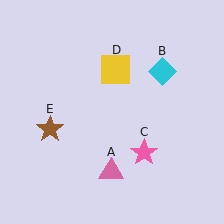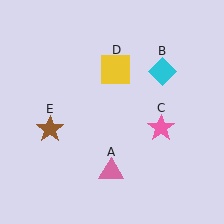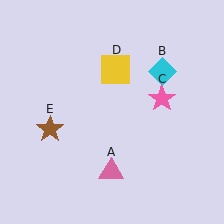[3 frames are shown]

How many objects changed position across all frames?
1 object changed position: pink star (object C).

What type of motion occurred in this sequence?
The pink star (object C) rotated counterclockwise around the center of the scene.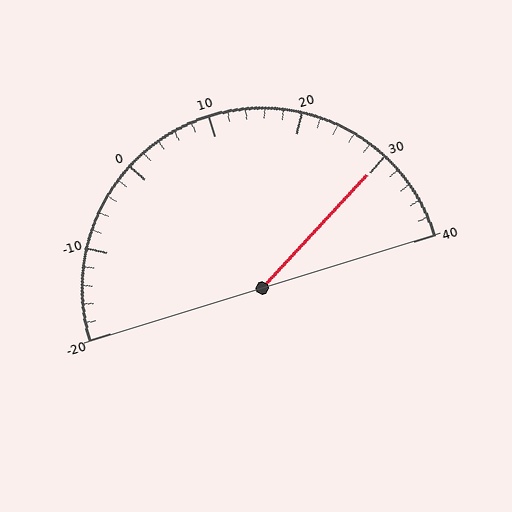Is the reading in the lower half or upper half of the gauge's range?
The reading is in the upper half of the range (-20 to 40).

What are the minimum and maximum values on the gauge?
The gauge ranges from -20 to 40.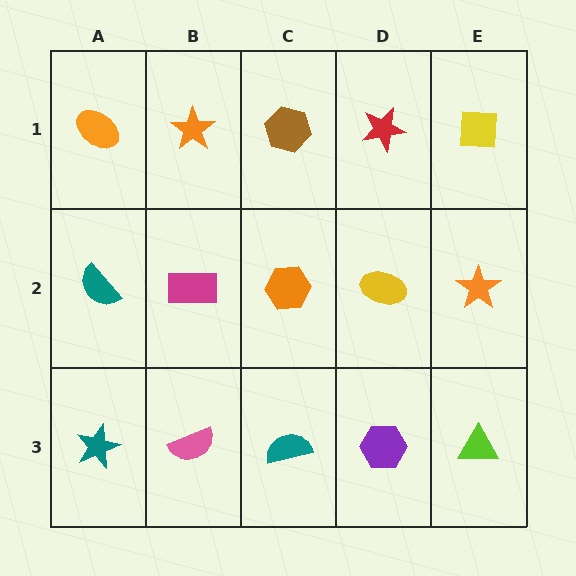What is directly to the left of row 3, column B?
A teal star.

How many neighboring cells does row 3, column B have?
3.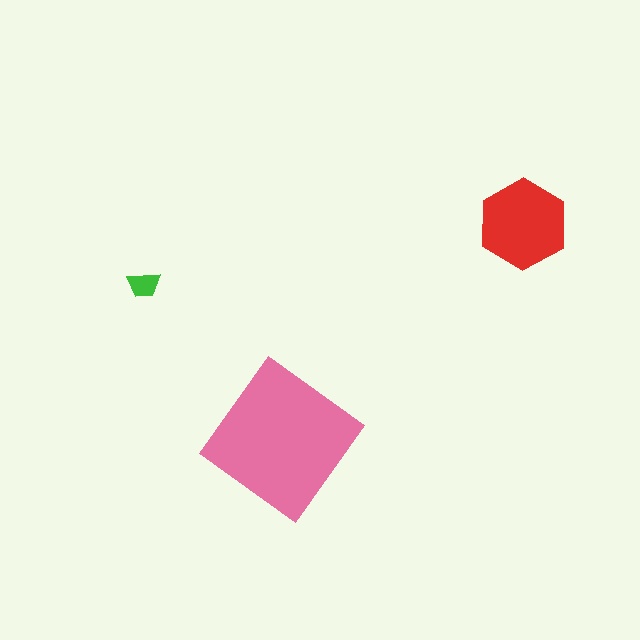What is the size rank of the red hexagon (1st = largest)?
2nd.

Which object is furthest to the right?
The red hexagon is rightmost.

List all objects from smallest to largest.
The green trapezoid, the red hexagon, the pink diamond.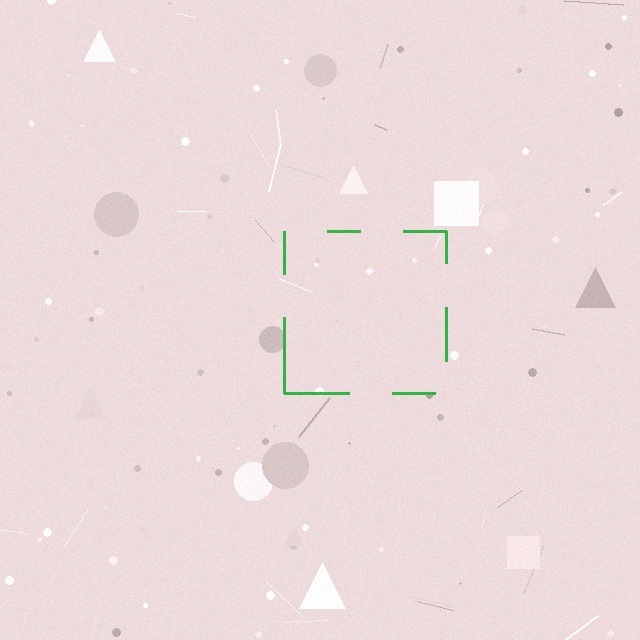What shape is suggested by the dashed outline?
The dashed outline suggests a square.